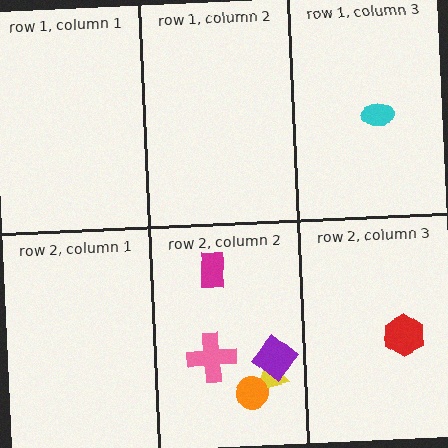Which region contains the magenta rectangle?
The row 2, column 2 region.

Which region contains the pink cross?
The row 2, column 2 region.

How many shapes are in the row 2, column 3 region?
1.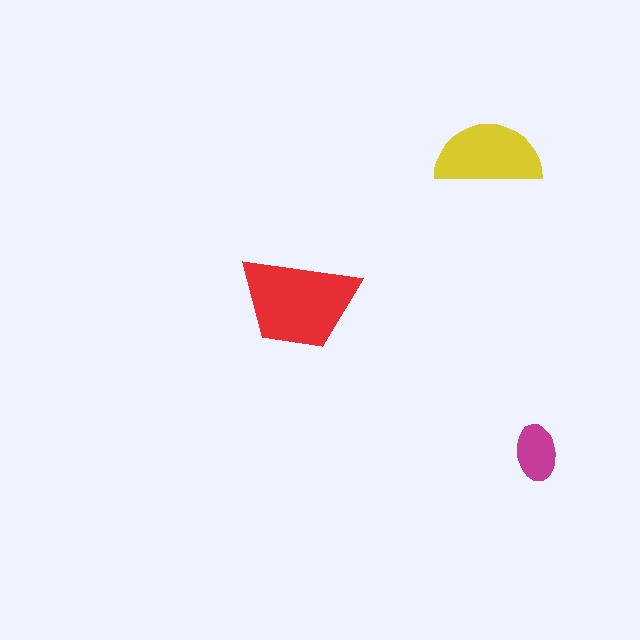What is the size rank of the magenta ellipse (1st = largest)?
3rd.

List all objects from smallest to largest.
The magenta ellipse, the yellow semicircle, the red trapezoid.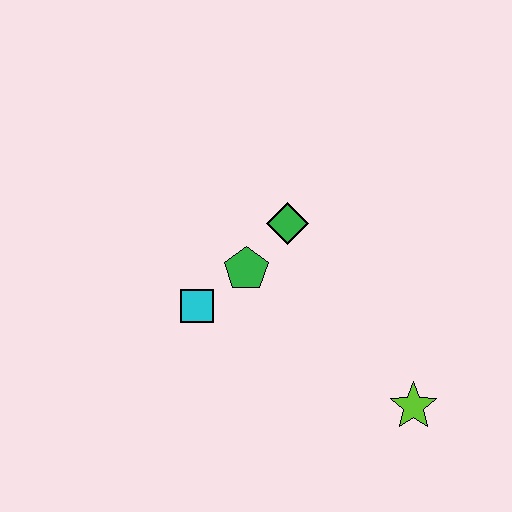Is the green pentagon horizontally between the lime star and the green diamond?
No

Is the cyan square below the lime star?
No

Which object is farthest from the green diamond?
The lime star is farthest from the green diamond.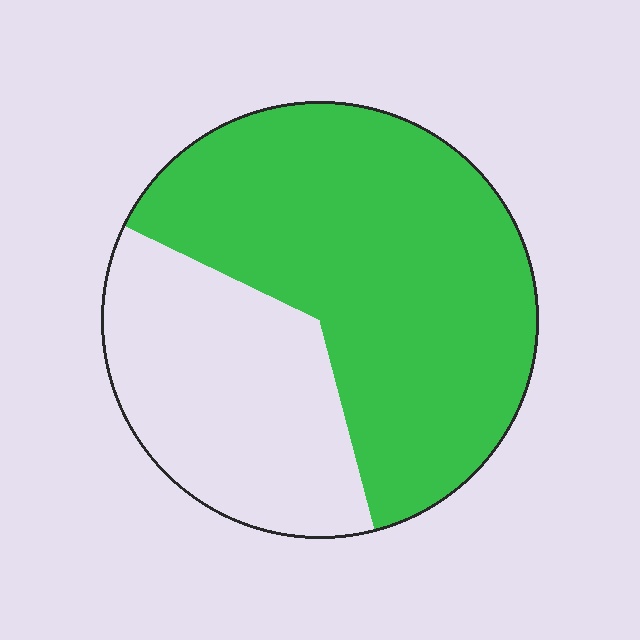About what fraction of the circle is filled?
About five eighths (5/8).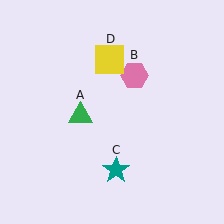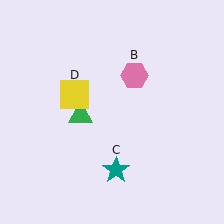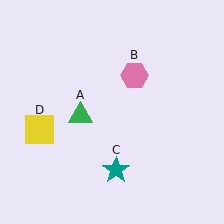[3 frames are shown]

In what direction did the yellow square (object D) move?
The yellow square (object D) moved down and to the left.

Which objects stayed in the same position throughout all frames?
Green triangle (object A) and pink hexagon (object B) and teal star (object C) remained stationary.